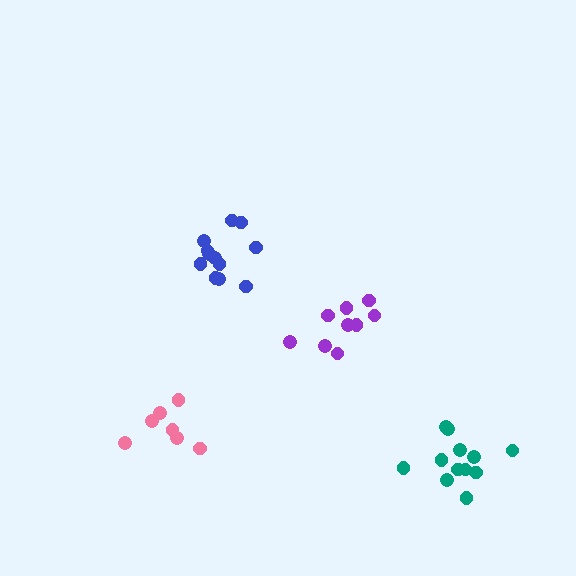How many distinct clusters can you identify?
There are 4 distinct clusters.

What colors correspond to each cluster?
The clusters are colored: purple, blue, teal, pink.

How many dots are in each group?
Group 1: 9 dots, Group 2: 12 dots, Group 3: 12 dots, Group 4: 7 dots (40 total).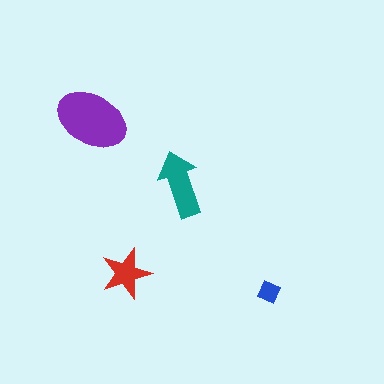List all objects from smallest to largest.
The blue diamond, the red star, the teal arrow, the purple ellipse.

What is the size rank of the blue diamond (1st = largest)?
4th.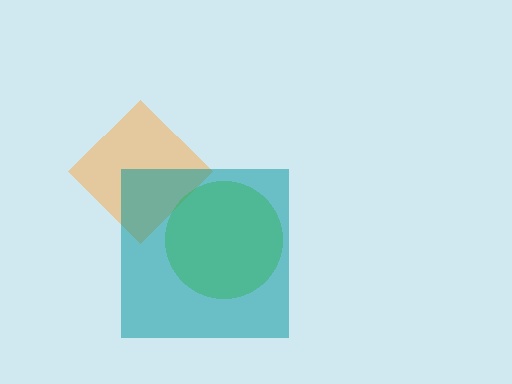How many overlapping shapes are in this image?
There are 3 overlapping shapes in the image.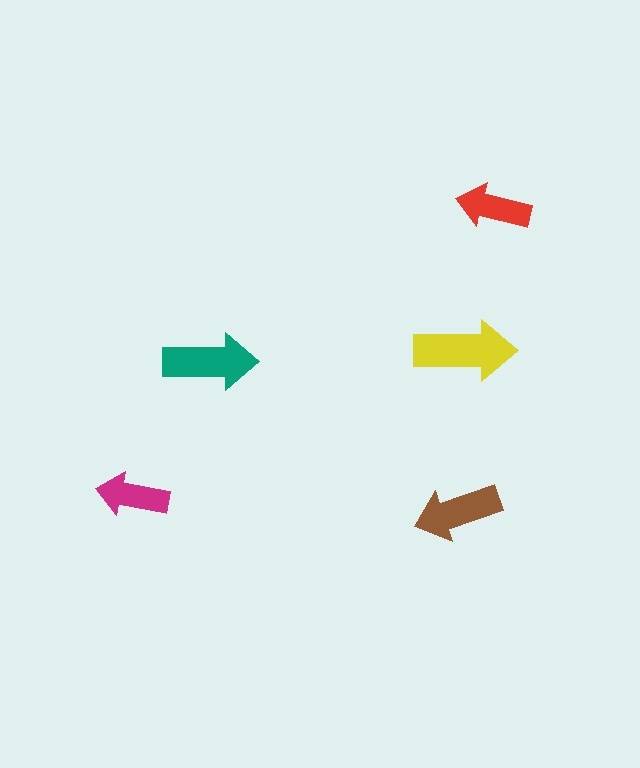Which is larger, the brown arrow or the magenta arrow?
The brown one.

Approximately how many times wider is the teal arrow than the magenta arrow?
About 1.5 times wider.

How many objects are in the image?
There are 5 objects in the image.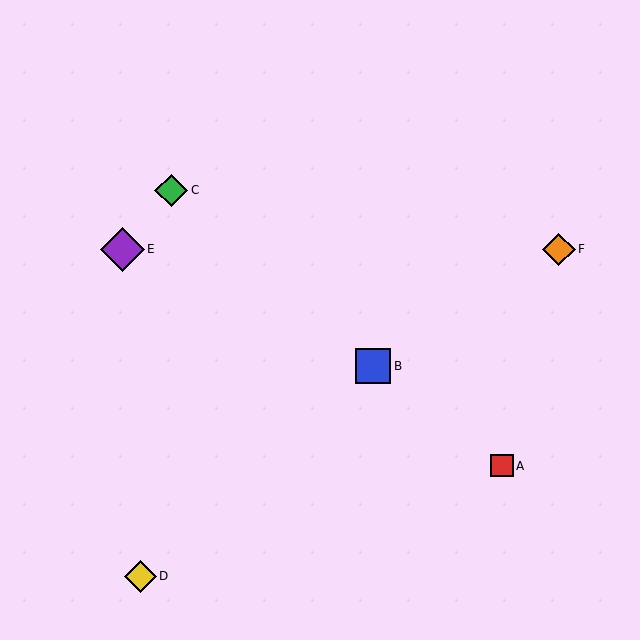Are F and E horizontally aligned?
Yes, both are at y≈249.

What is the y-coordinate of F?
Object F is at y≈249.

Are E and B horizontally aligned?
No, E is at y≈249 and B is at y≈366.